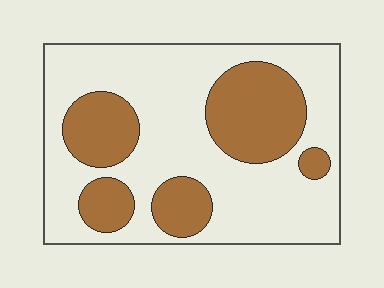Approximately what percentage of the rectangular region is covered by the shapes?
Approximately 30%.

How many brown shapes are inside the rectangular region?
5.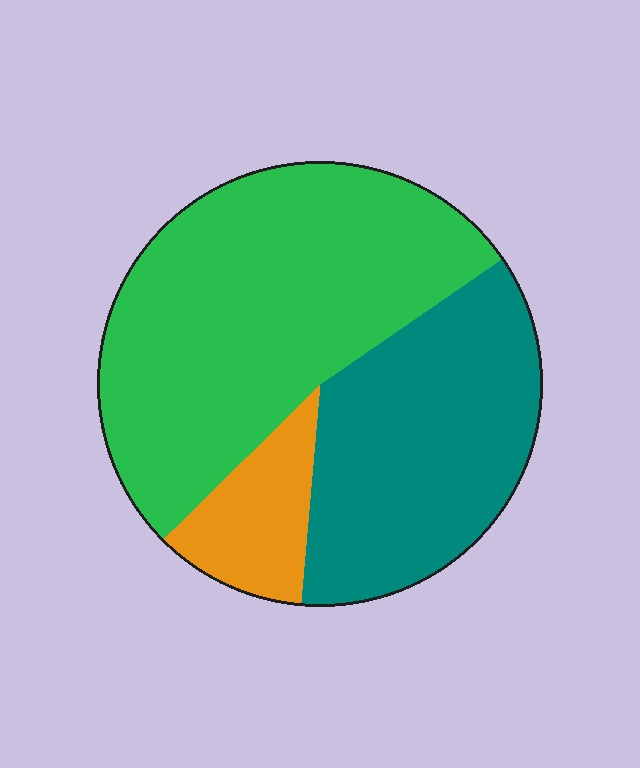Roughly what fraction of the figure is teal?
Teal covers about 35% of the figure.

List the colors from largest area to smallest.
From largest to smallest: green, teal, orange.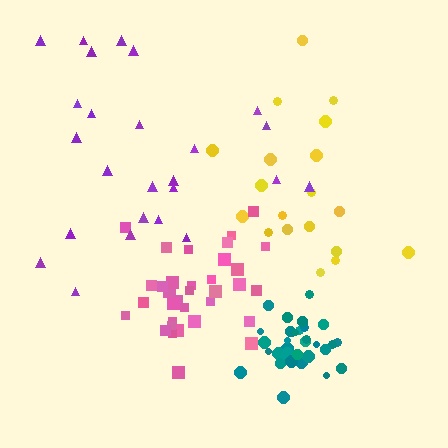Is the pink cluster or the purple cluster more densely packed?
Pink.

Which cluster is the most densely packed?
Teal.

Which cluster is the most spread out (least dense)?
Purple.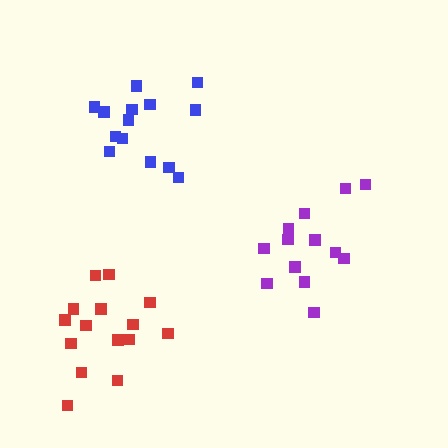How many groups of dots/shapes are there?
There are 3 groups.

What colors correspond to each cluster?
The clusters are colored: purple, red, blue.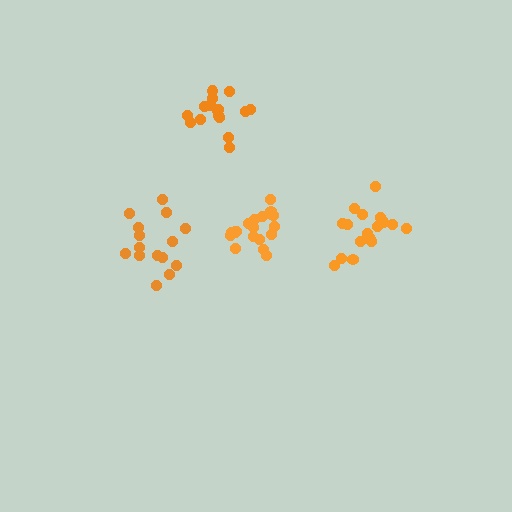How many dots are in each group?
Group 1: 17 dots, Group 2: 16 dots, Group 3: 15 dots, Group 4: 19 dots (67 total).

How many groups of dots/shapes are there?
There are 4 groups.